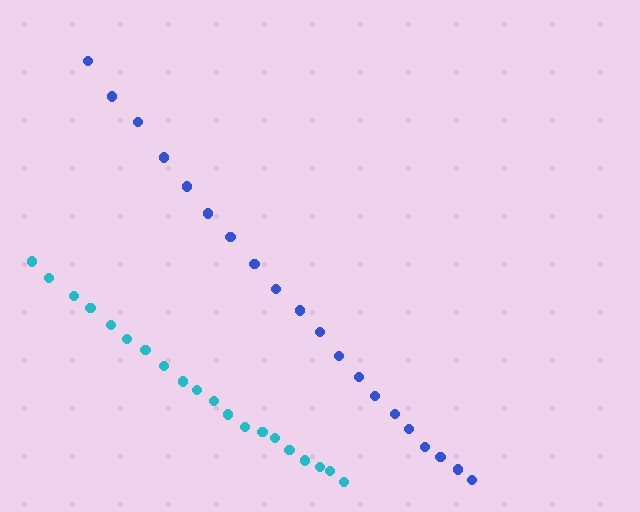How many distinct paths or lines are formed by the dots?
There are 2 distinct paths.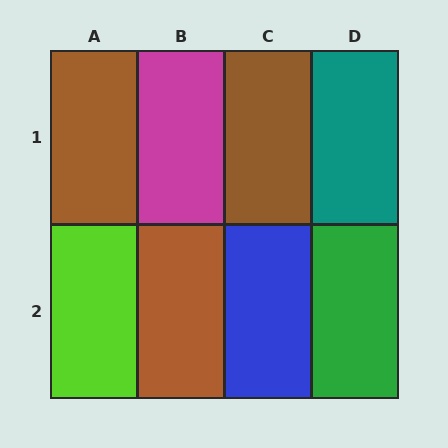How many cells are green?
1 cell is green.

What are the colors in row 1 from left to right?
Brown, magenta, brown, teal.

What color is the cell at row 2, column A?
Lime.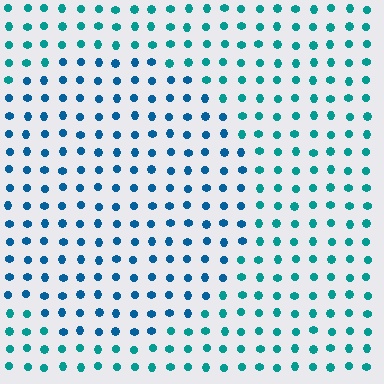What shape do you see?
I see a circle.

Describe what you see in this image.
The image is filled with small teal elements in a uniform arrangement. A circle-shaped region is visible where the elements are tinted to a slightly different hue, forming a subtle color boundary.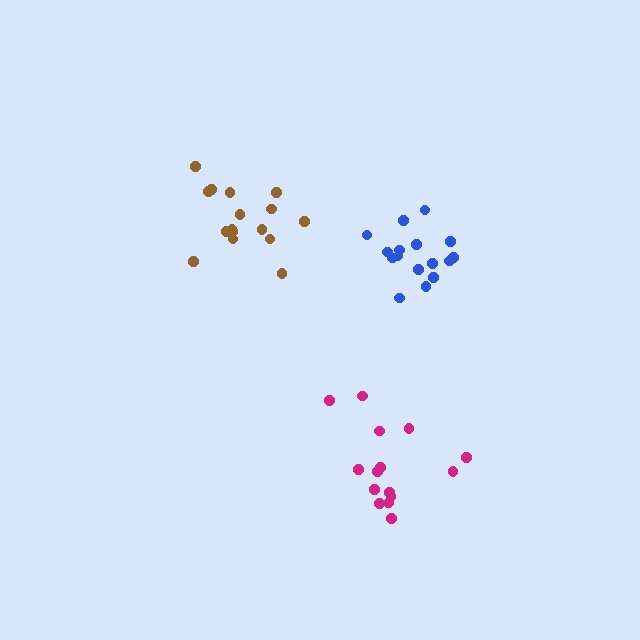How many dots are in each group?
Group 1: 15 dots, Group 2: 16 dots, Group 3: 16 dots (47 total).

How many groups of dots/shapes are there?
There are 3 groups.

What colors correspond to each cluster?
The clusters are colored: magenta, blue, brown.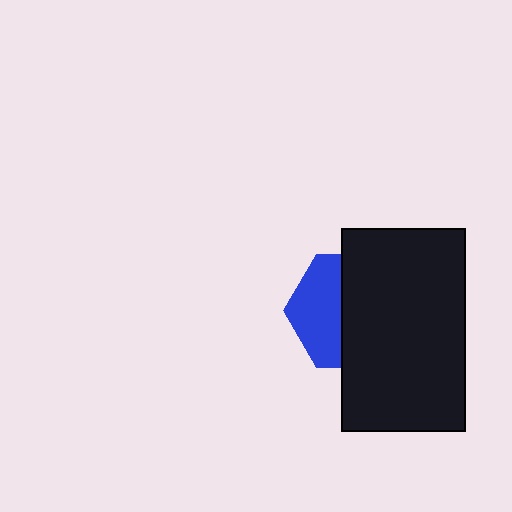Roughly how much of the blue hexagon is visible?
A small part of it is visible (roughly 42%).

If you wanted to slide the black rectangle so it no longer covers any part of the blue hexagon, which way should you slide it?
Slide it right — that is the most direct way to separate the two shapes.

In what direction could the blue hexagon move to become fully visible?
The blue hexagon could move left. That would shift it out from behind the black rectangle entirely.